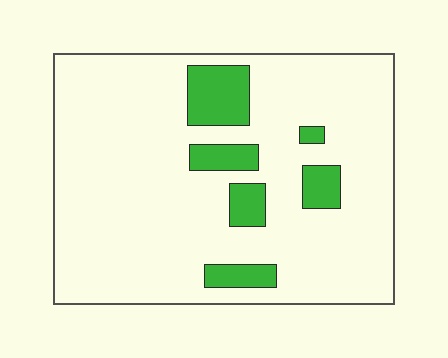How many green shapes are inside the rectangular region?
6.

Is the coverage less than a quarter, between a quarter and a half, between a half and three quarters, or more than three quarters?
Less than a quarter.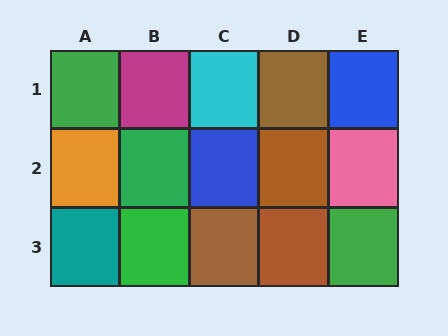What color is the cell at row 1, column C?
Cyan.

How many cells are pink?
1 cell is pink.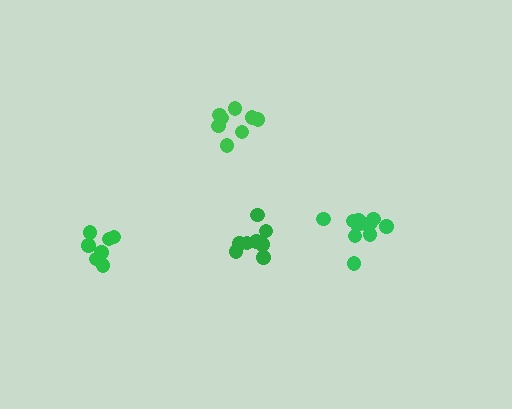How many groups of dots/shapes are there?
There are 4 groups.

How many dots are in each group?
Group 1: 11 dots, Group 2: 9 dots, Group 3: 8 dots, Group 4: 7 dots (35 total).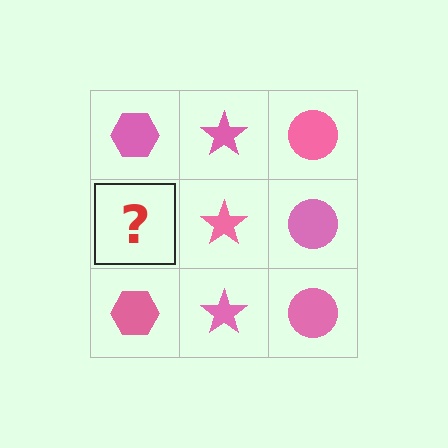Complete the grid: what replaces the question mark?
The question mark should be replaced with a pink hexagon.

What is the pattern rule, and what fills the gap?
The rule is that each column has a consistent shape. The gap should be filled with a pink hexagon.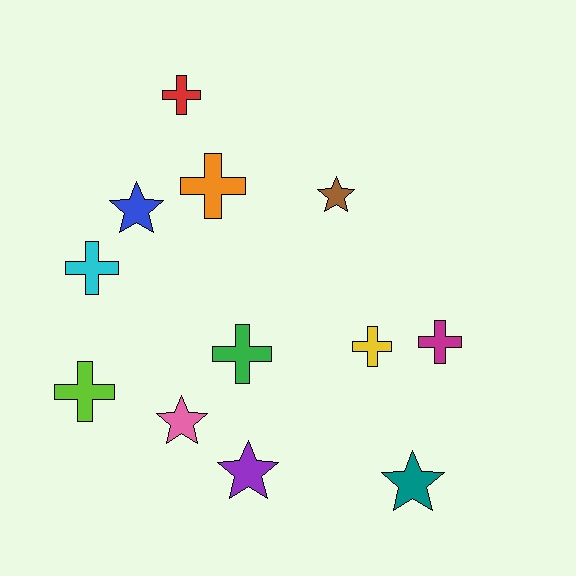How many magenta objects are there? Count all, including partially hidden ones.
There is 1 magenta object.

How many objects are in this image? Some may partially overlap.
There are 12 objects.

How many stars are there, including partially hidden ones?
There are 5 stars.